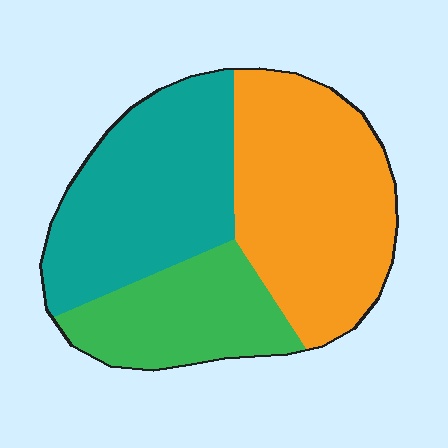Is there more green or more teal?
Teal.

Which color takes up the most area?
Orange, at roughly 40%.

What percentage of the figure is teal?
Teal takes up between a third and a half of the figure.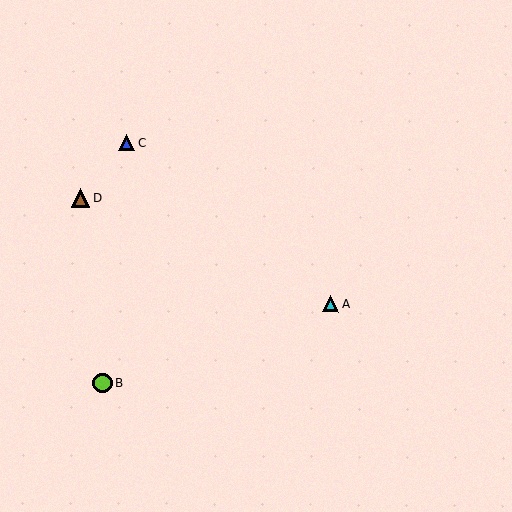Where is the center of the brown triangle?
The center of the brown triangle is at (81, 198).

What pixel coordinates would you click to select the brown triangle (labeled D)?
Click at (81, 198) to select the brown triangle D.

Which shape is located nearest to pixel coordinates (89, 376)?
The lime circle (labeled B) at (103, 383) is nearest to that location.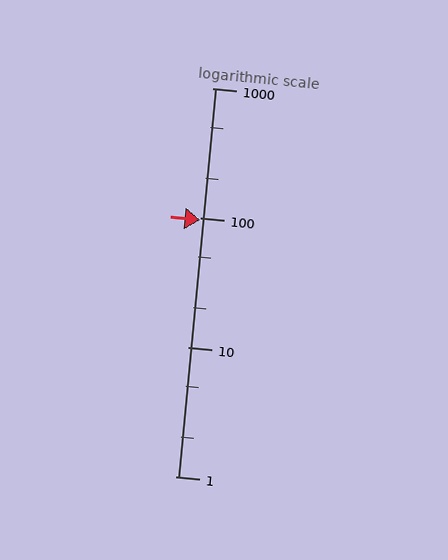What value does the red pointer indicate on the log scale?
The pointer indicates approximately 95.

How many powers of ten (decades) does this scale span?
The scale spans 3 decades, from 1 to 1000.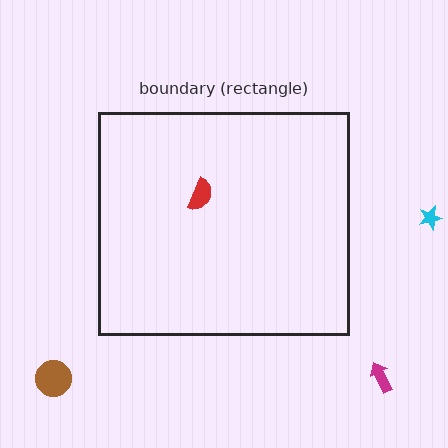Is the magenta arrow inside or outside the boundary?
Outside.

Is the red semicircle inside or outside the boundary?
Inside.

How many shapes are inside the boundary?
1 inside, 3 outside.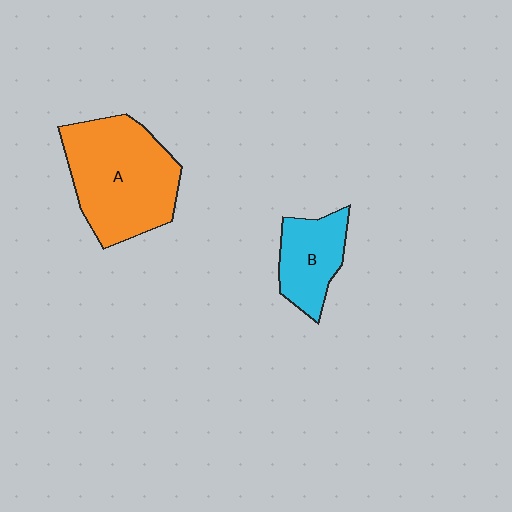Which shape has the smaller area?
Shape B (cyan).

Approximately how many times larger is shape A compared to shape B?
Approximately 2.0 times.